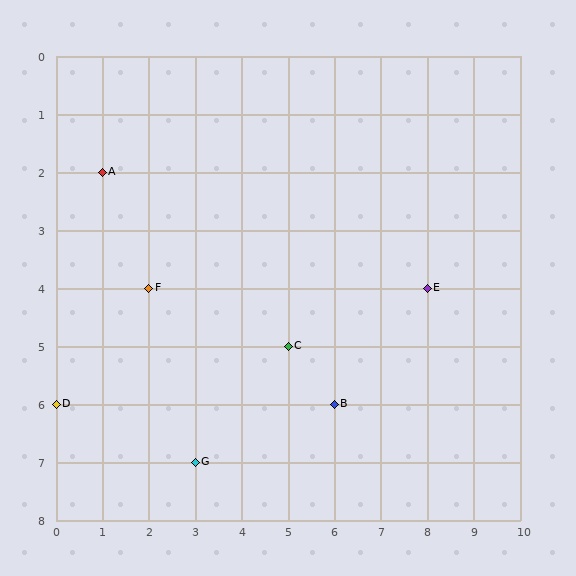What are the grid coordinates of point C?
Point C is at grid coordinates (5, 5).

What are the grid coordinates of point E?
Point E is at grid coordinates (8, 4).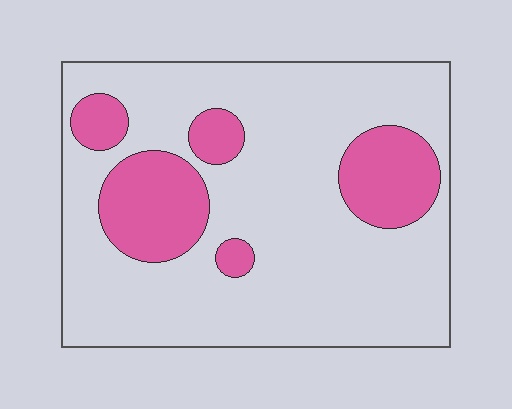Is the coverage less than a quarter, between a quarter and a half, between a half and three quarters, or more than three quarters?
Less than a quarter.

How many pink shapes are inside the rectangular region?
5.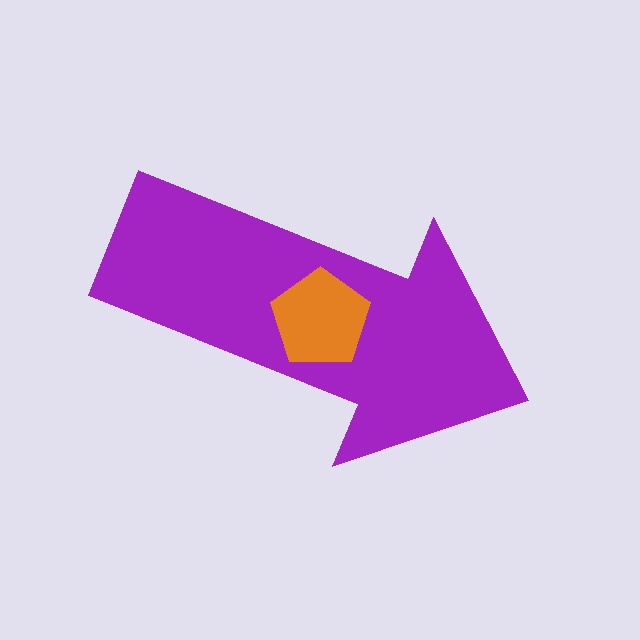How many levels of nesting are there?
2.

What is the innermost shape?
The orange pentagon.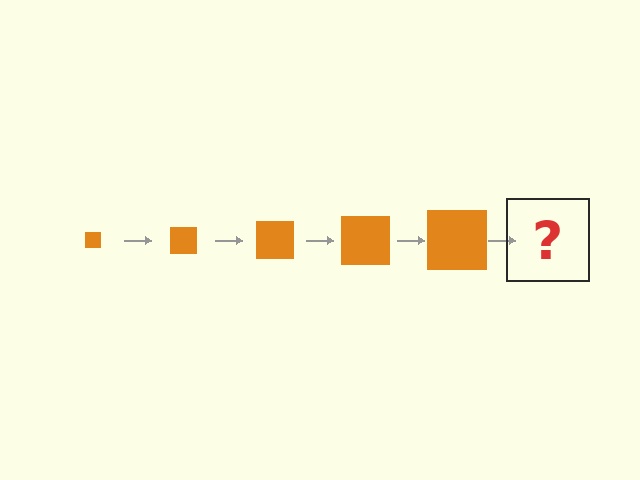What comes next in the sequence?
The next element should be an orange square, larger than the previous one.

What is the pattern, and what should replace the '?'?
The pattern is that the square gets progressively larger each step. The '?' should be an orange square, larger than the previous one.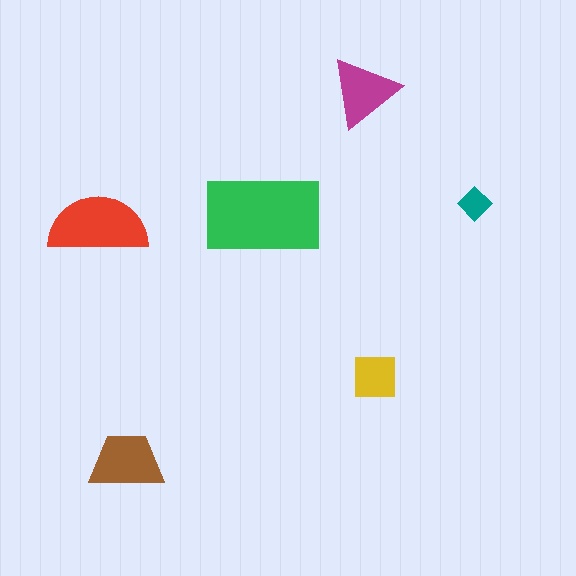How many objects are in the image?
There are 6 objects in the image.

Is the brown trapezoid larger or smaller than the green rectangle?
Smaller.